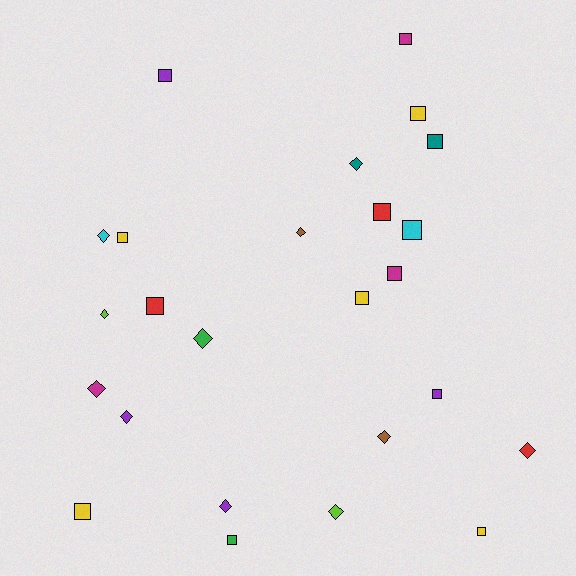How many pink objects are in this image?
There are no pink objects.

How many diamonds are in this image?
There are 11 diamonds.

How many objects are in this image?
There are 25 objects.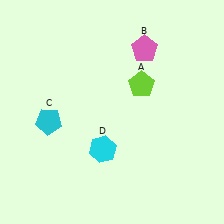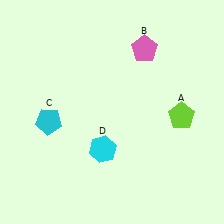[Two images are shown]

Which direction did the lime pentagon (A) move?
The lime pentagon (A) moved right.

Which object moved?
The lime pentagon (A) moved right.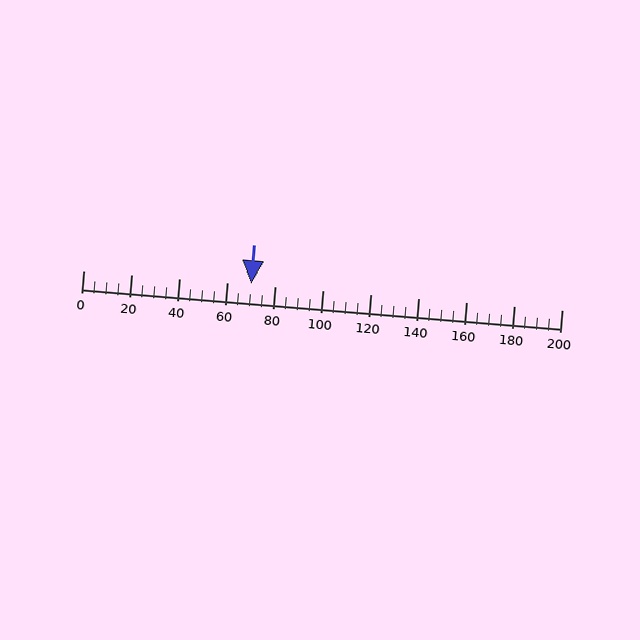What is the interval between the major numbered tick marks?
The major tick marks are spaced 20 units apart.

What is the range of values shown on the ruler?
The ruler shows values from 0 to 200.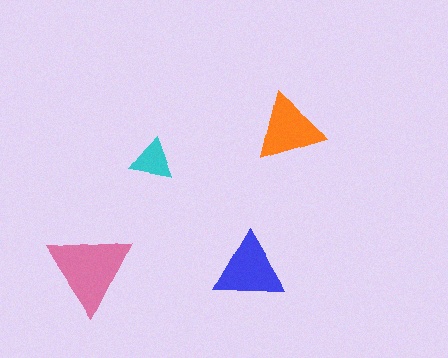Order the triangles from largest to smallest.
the pink one, the blue one, the orange one, the cyan one.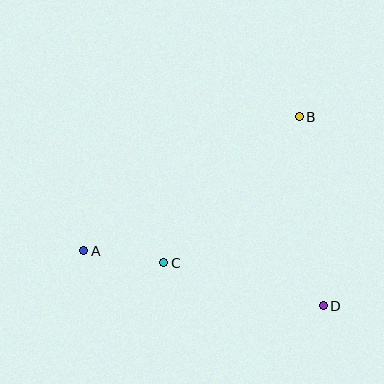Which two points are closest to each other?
Points A and C are closest to each other.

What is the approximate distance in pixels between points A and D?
The distance between A and D is approximately 246 pixels.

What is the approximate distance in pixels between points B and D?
The distance between B and D is approximately 191 pixels.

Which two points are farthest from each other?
Points A and B are farthest from each other.